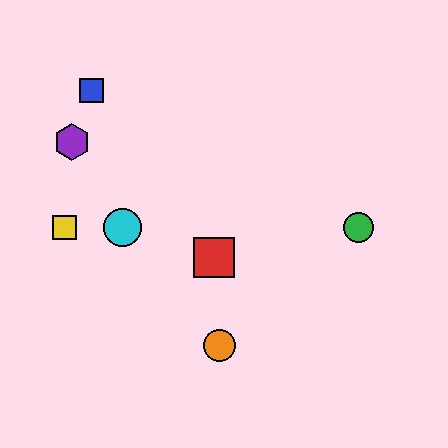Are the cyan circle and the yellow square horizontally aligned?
Yes, both are at y≈227.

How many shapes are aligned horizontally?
3 shapes (the green circle, the yellow square, the cyan circle) are aligned horizontally.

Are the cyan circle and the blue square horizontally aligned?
No, the cyan circle is at y≈227 and the blue square is at y≈91.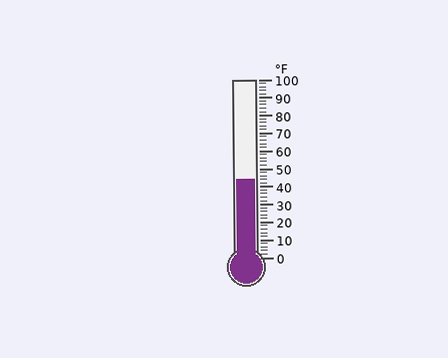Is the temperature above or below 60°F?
The temperature is below 60°F.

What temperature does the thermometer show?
The thermometer shows approximately 44°F.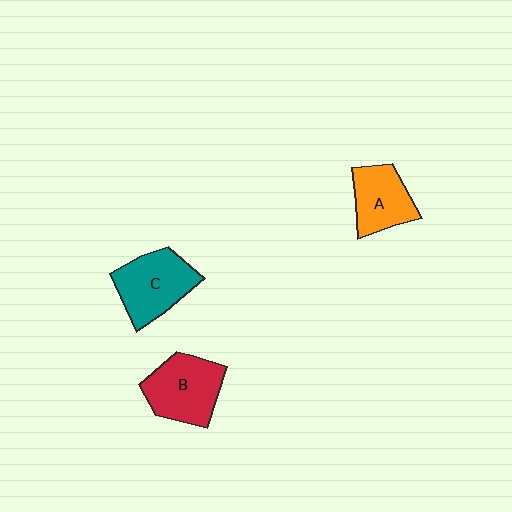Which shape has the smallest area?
Shape A (orange).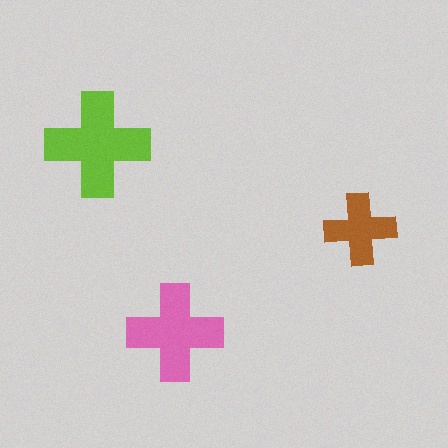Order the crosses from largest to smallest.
the lime one, the pink one, the brown one.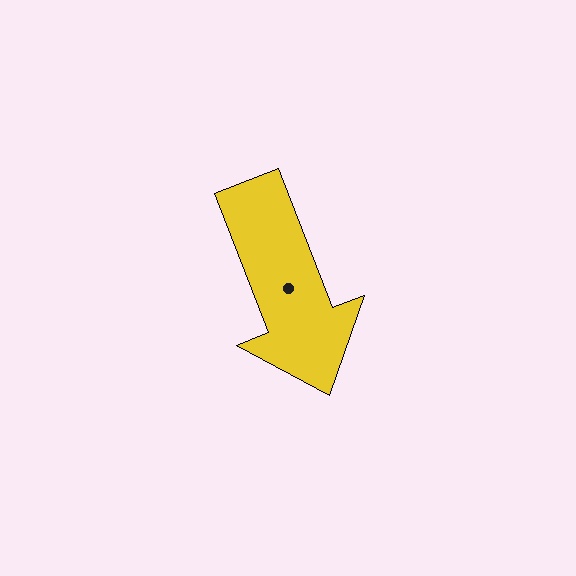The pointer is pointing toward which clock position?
Roughly 5 o'clock.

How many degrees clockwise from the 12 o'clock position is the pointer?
Approximately 159 degrees.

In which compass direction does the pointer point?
South.